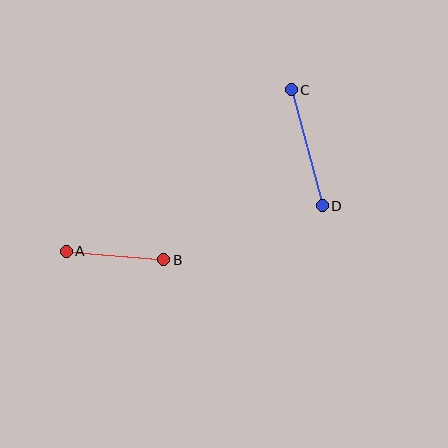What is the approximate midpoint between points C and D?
The midpoint is at approximately (307, 148) pixels.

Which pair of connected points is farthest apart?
Points C and D are farthest apart.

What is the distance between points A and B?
The distance is approximately 98 pixels.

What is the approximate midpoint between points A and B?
The midpoint is at approximately (115, 255) pixels.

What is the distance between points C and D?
The distance is approximately 120 pixels.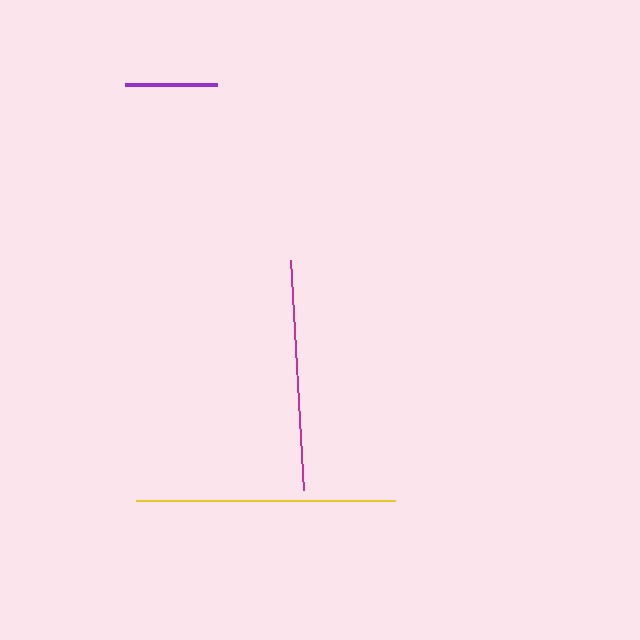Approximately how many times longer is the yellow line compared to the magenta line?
The yellow line is approximately 1.1 times the length of the magenta line.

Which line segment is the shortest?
The purple line is the shortest at approximately 92 pixels.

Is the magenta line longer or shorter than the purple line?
The magenta line is longer than the purple line.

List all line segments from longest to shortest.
From longest to shortest: yellow, magenta, purple.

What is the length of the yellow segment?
The yellow segment is approximately 259 pixels long.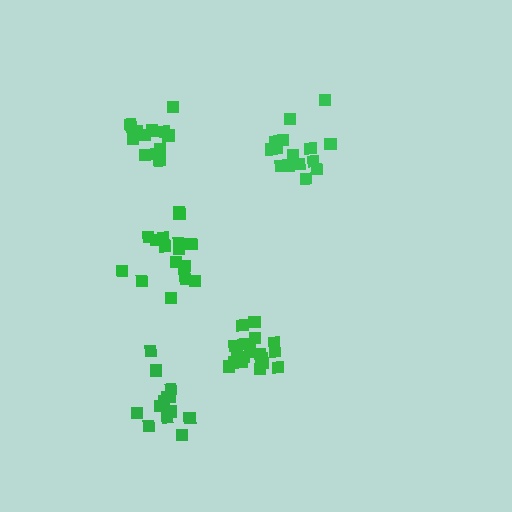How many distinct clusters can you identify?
There are 5 distinct clusters.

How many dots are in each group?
Group 1: 15 dots, Group 2: 13 dots, Group 3: 19 dots, Group 4: 13 dots, Group 5: 19 dots (79 total).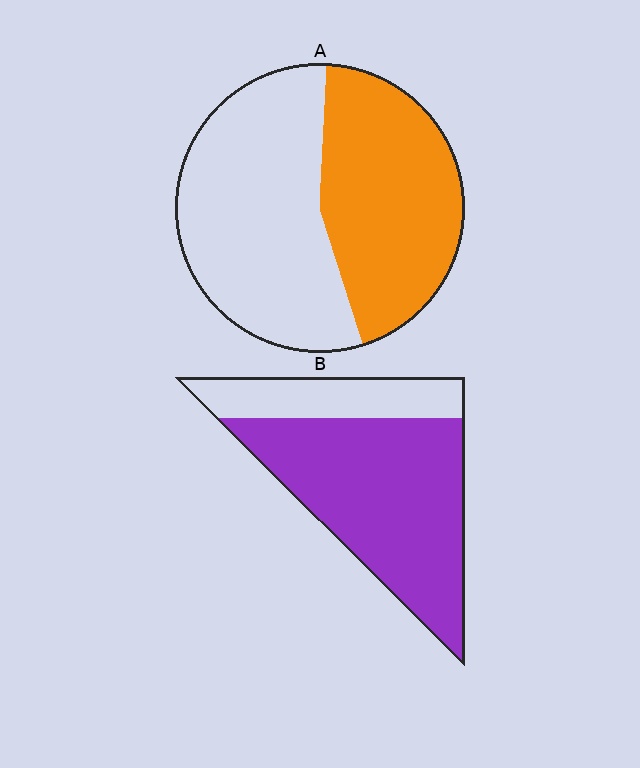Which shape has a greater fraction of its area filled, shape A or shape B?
Shape B.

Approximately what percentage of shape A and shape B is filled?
A is approximately 45% and B is approximately 75%.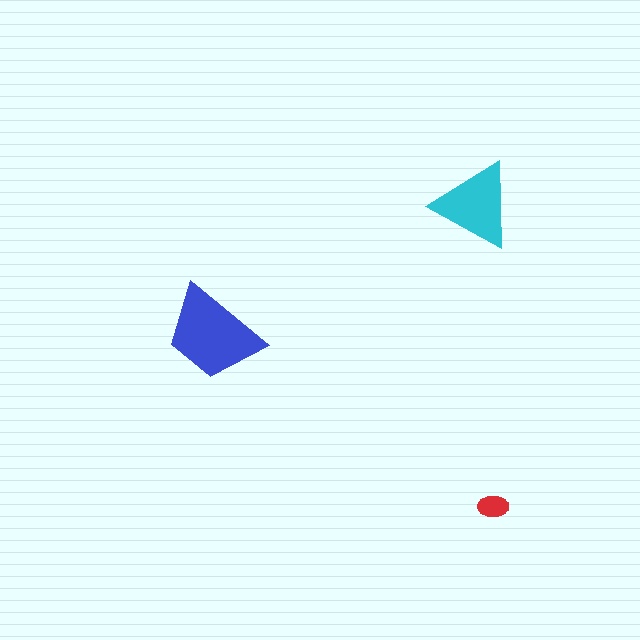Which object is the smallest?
The red ellipse.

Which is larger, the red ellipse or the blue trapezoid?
The blue trapezoid.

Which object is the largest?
The blue trapezoid.